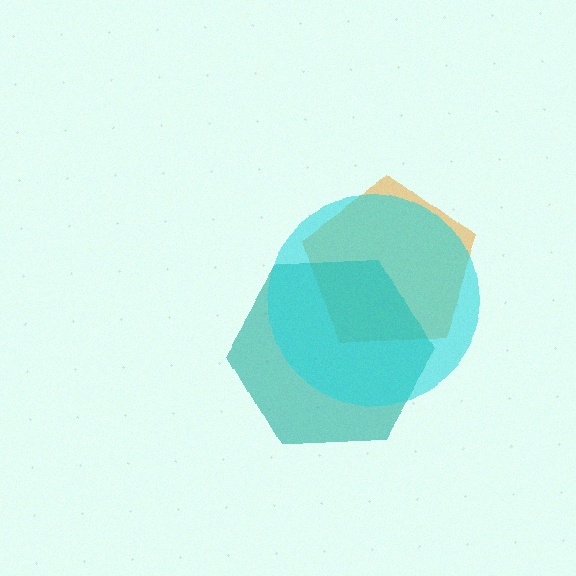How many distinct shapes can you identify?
There are 3 distinct shapes: an orange pentagon, a teal hexagon, a cyan circle.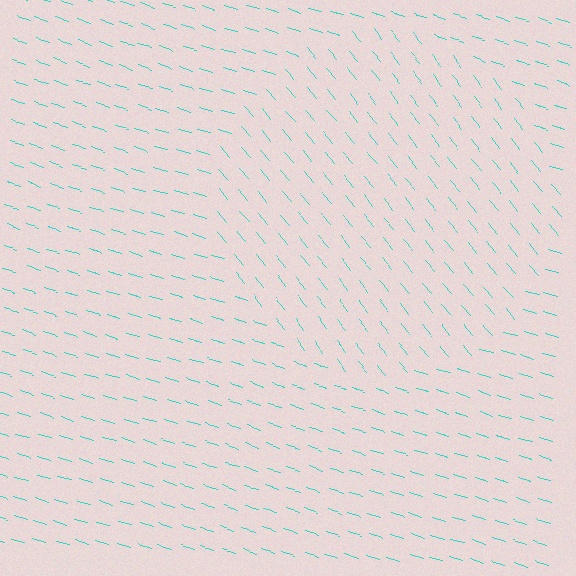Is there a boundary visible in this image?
Yes, there is a texture boundary formed by a change in line orientation.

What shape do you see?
I see a circle.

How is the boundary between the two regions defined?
The boundary is defined purely by a change in line orientation (approximately 33 degrees difference). All lines are the same color and thickness.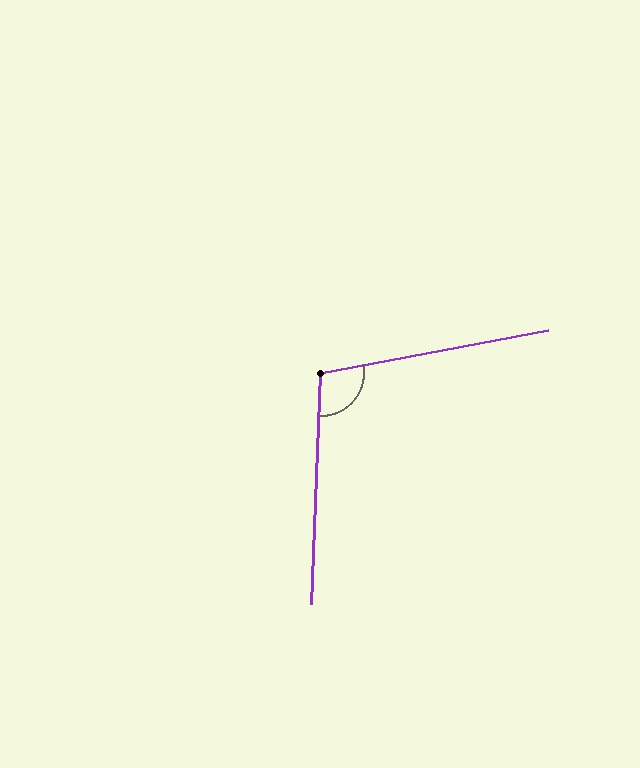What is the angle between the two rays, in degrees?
Approximately 103 degrees.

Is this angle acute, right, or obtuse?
It is obtuse.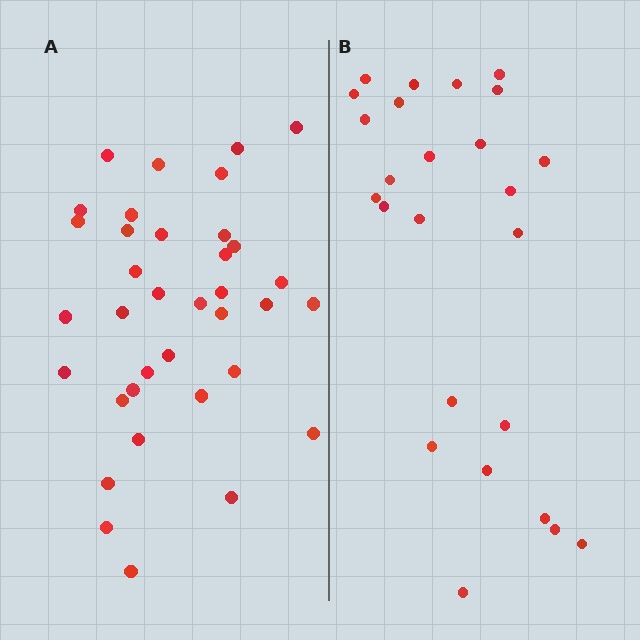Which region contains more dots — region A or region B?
Region A (the left region) has more dots.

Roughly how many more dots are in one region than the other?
Region A has roughly 12 or so more dots than region B.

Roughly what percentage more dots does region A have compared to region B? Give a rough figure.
About 45% more.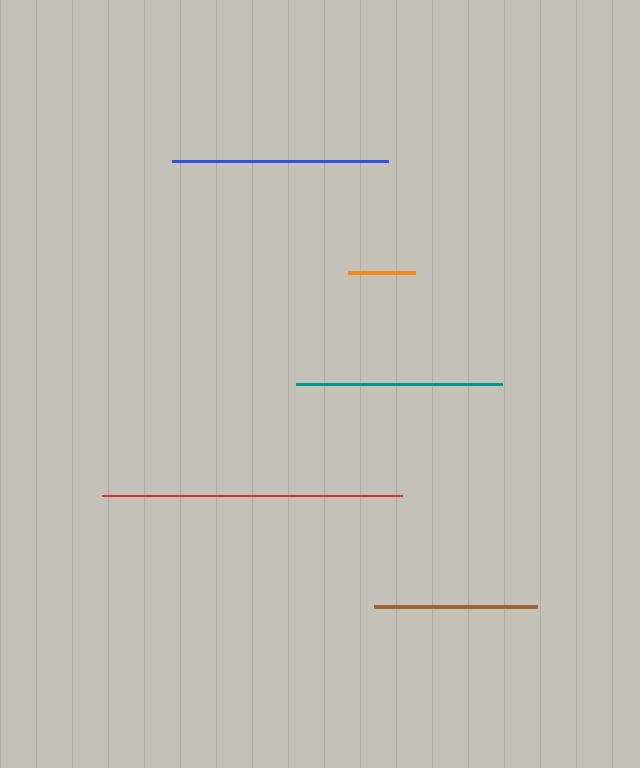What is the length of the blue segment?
The blue segment is approximately 216 pixels long.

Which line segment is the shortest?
The orange line is the shortest at approximately 67 pixels.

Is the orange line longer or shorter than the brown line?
The brown line is longer than the orange line.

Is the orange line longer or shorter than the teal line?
The teal line is longer than the orange line.